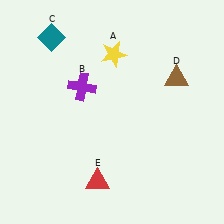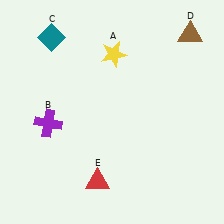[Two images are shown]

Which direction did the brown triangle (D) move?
The brown triangle (D) moved up.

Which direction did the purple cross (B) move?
The purple cross (B) moved down.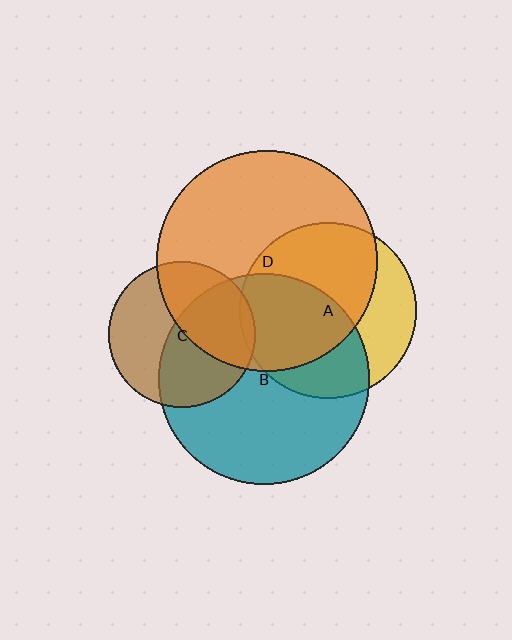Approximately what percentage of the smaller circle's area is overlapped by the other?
Approximately 40%.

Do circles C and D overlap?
Yes.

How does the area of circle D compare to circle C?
Approximately 2.3 times.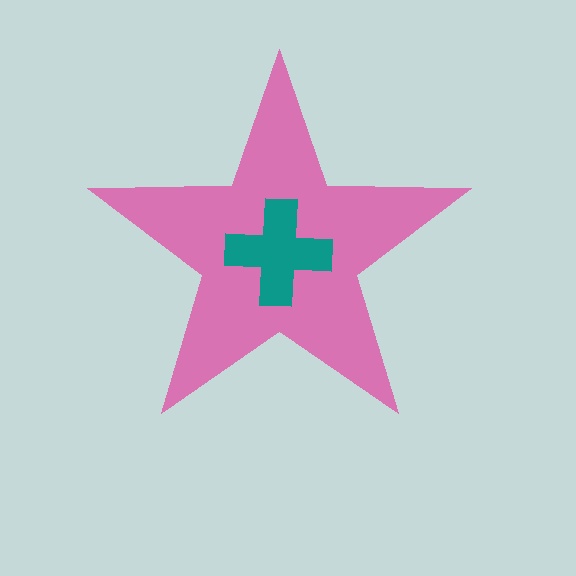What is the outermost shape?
The pink star.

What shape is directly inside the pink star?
The teal cross.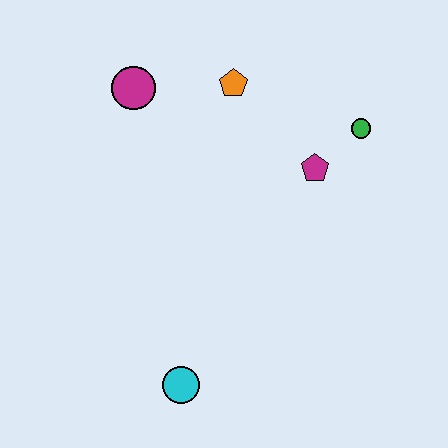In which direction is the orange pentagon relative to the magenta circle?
The orange pentagon is to the right of the magenta circle.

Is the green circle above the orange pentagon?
No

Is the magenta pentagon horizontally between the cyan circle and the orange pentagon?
No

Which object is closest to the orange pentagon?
The magenta circle is closest to the orange pentagon.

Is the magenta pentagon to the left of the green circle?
Yes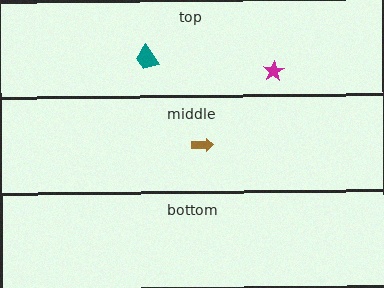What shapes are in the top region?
The magenta star, the teal trapezoid.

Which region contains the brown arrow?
The middle region.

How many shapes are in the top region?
2.